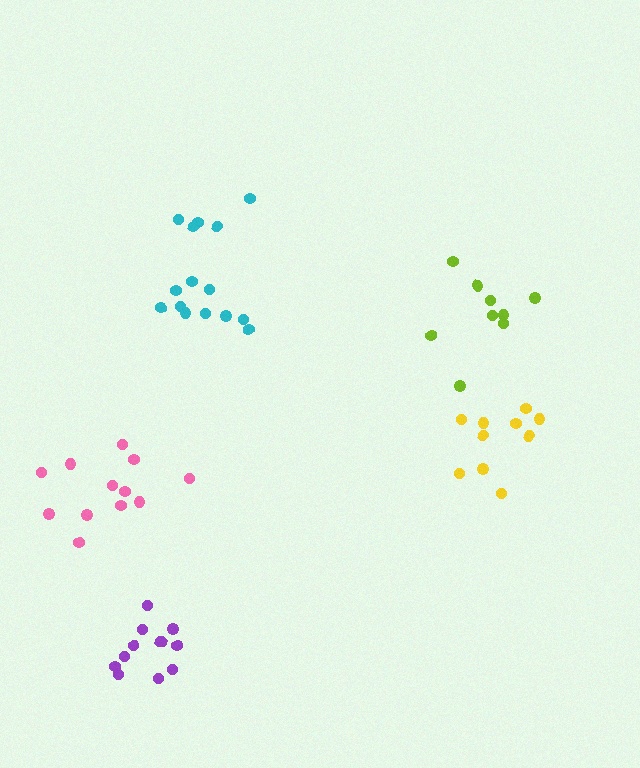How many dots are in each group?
Group 1: 12 dots, Group 2: 15 dots, Group 3: 9 dots, Group 4: 10 dots, Group 5: 12 dots (58 total).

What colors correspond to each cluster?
The clusters are colored: pink, cyan, lime, yellow, purple.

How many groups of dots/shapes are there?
There are 5 groups.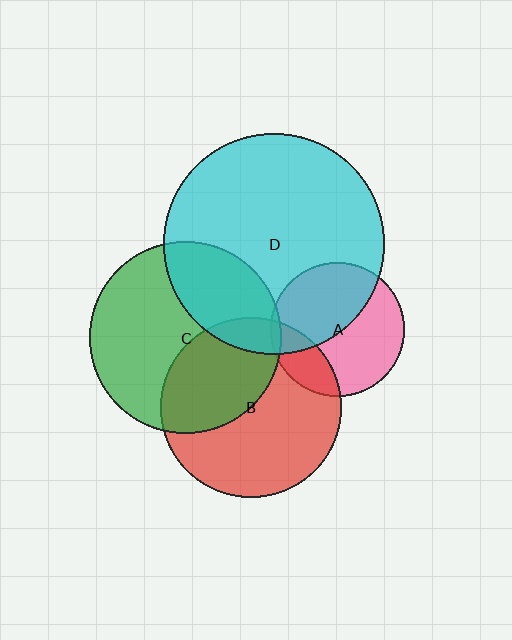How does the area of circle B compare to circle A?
Approximately 1.8 times.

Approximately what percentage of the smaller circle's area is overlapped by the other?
Approximately 20%.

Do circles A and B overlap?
Yes.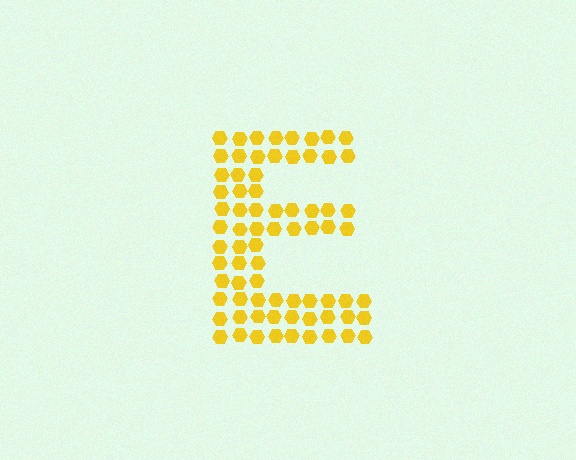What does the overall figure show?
The overall figure shows the letter E.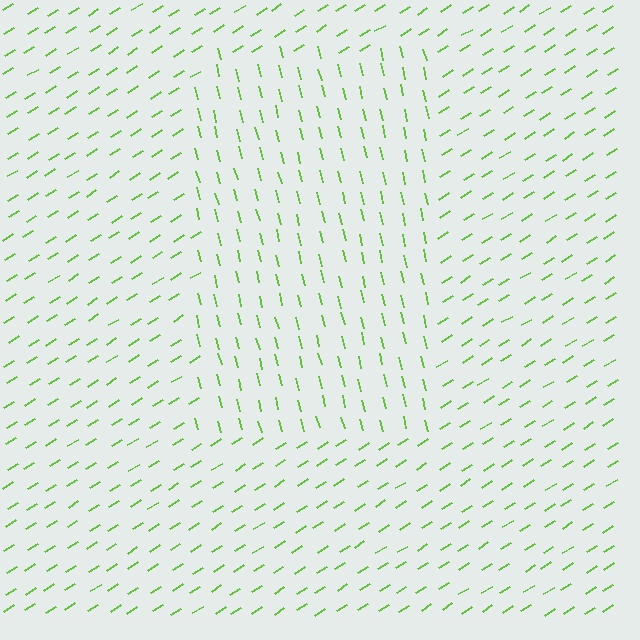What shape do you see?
I see a rectangle.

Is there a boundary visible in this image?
Yes, there is a texture boundary formed by a change in line orientation.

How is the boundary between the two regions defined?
The boundary is defined purely by a change in line orientation (approximately 71 degrees difference). All lines are the same color and thickness.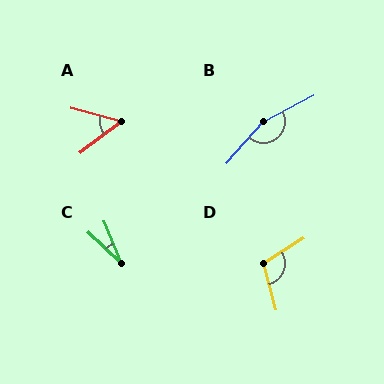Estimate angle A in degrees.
Approximately 51 degrees.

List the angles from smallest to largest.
C (24°), A (51°), D (107°), B (159°).